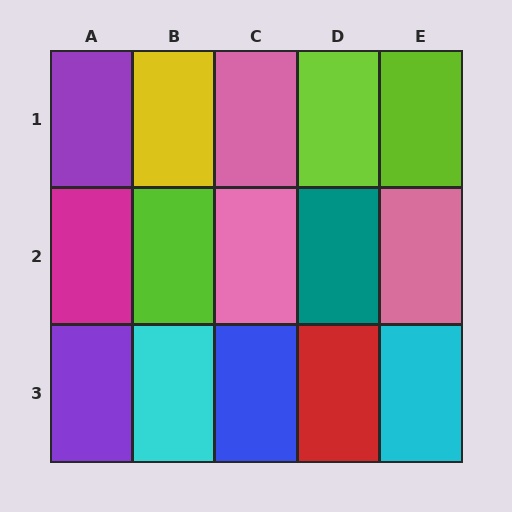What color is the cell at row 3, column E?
Cyan.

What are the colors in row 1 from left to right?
Purple, yellow, pink, lime, lime.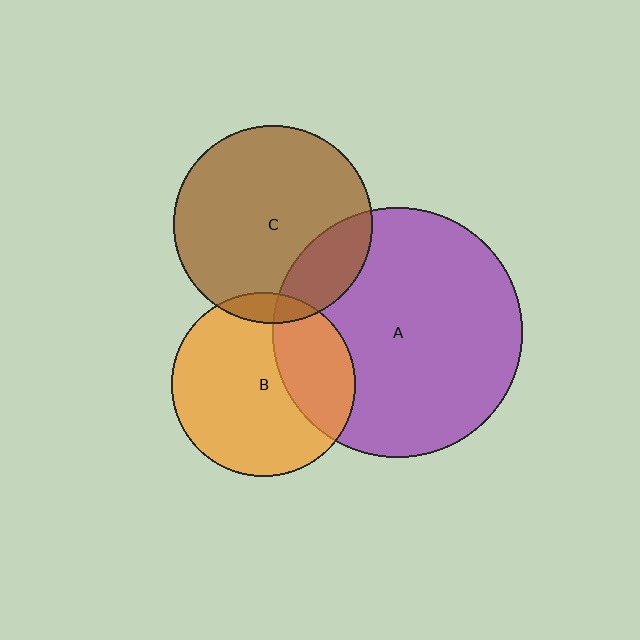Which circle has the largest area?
Circle A (purple).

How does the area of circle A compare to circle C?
Approximately 1.6 times.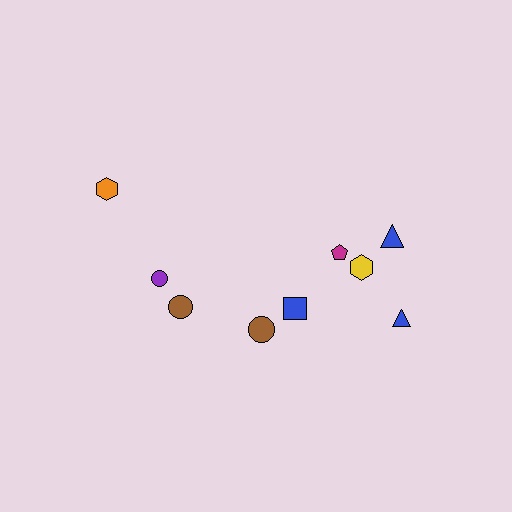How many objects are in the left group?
There are 3 objects.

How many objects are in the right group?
There are 6 objects.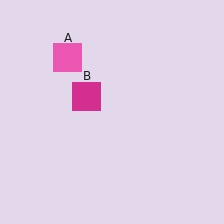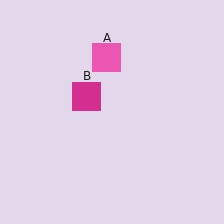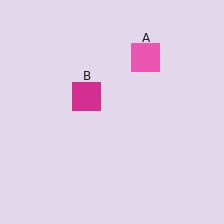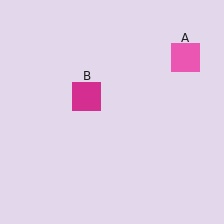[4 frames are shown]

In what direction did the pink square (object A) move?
The pink square (object A) moved right.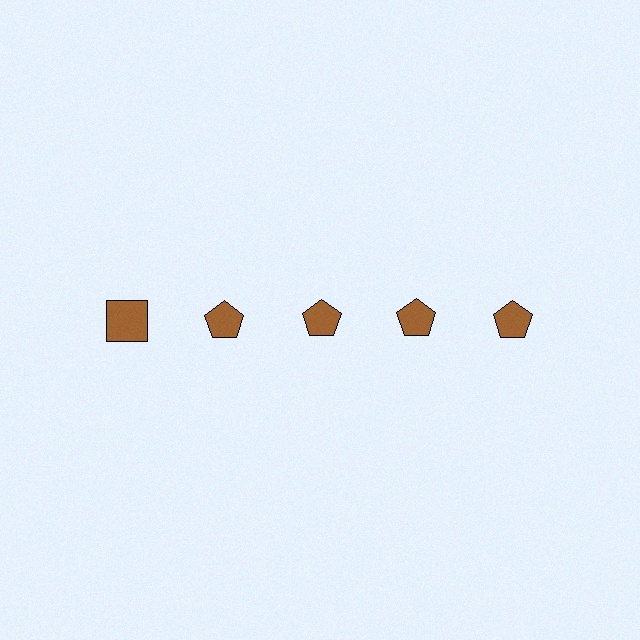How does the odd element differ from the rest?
It has a different shape: square instead of pentagon.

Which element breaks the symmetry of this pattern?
The brown square in the top row, leftmost column breaks the symmetry. All other shapes are brown pentagons.